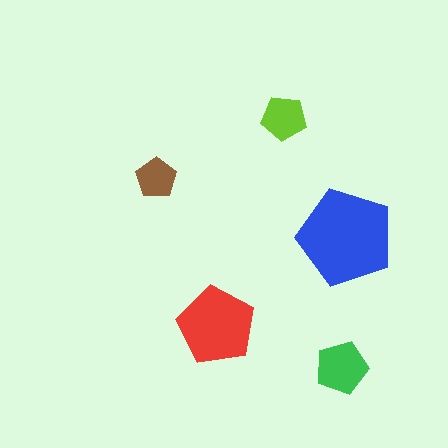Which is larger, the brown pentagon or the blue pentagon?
The blue one.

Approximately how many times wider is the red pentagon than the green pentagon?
About 1.5 times wider.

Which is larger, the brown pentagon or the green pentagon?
The green one.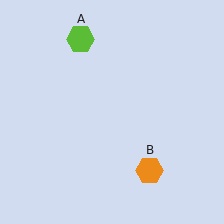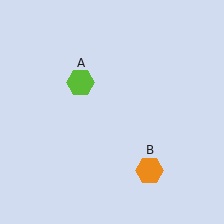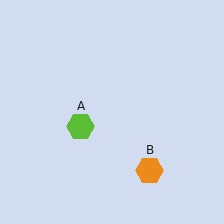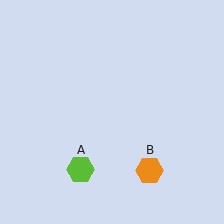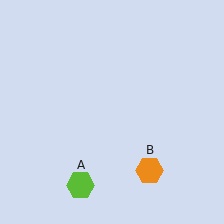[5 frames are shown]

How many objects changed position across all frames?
1 object changed position: lime hexagon (object A).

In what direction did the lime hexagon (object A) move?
The lime hexagon (object A) moved down.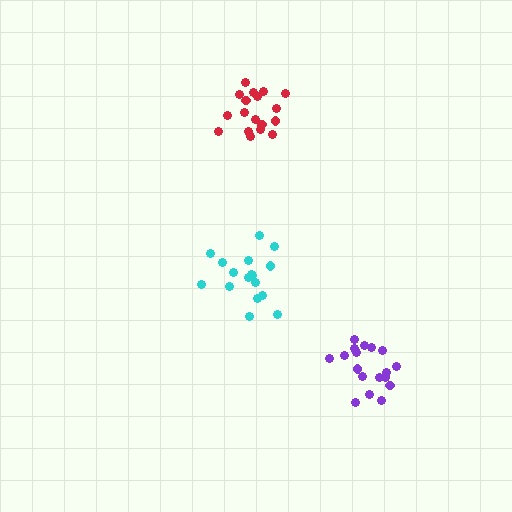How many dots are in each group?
Group 1: 17 dots, Group 2: 18 dots, Group 3: 18 dots (53 total).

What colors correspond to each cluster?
The clusters are colored: cyan, purple, red.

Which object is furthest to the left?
The cyan cluster is leftmost.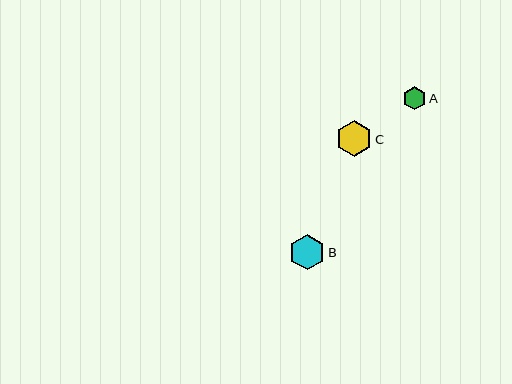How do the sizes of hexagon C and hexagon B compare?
Hexagon C and hexagon B are approximately the same size.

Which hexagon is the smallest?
Hexagon A is the smallest with a size of approximately 23 pixels.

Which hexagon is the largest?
Hexagon C is the largest with a size of approximately 35 pixels.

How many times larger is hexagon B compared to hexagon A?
Hexagon B is approximately 1.5 times the size of hexagon A.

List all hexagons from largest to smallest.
From largest to smallest: C, B, A.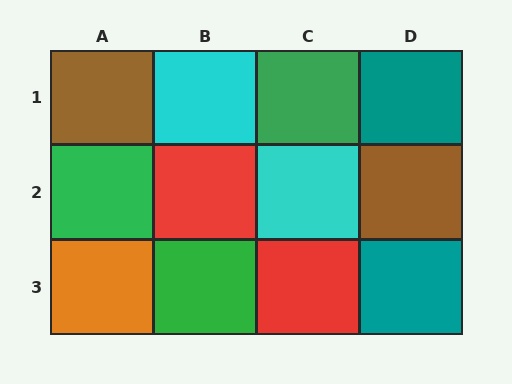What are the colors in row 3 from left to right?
Orange, green, red, teal.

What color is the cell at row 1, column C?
Green.